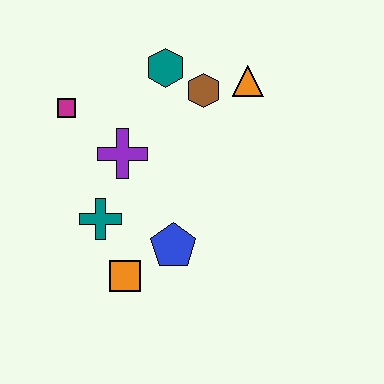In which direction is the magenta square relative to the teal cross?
The magenta square is above the teal cross.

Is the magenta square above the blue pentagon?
Yes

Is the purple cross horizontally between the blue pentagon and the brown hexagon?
No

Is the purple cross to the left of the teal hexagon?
Yes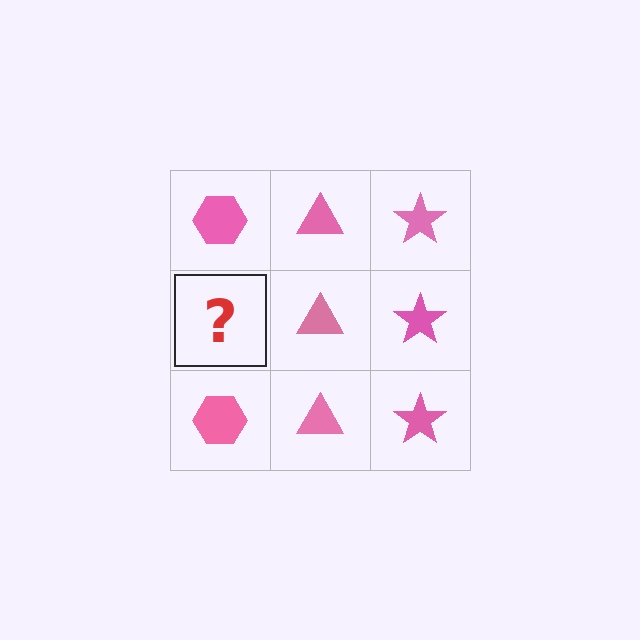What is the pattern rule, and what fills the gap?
The rule is that each column has a consistent shape. The gap should be filled with a pink hexagon.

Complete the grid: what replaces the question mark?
The question mark should be replaced with a pink hexagon.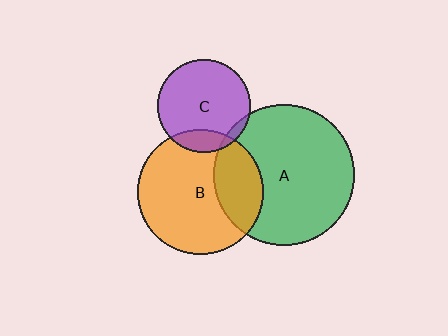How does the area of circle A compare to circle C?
Approximately 2.3 times.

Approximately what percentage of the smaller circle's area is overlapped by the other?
Approximately 5%.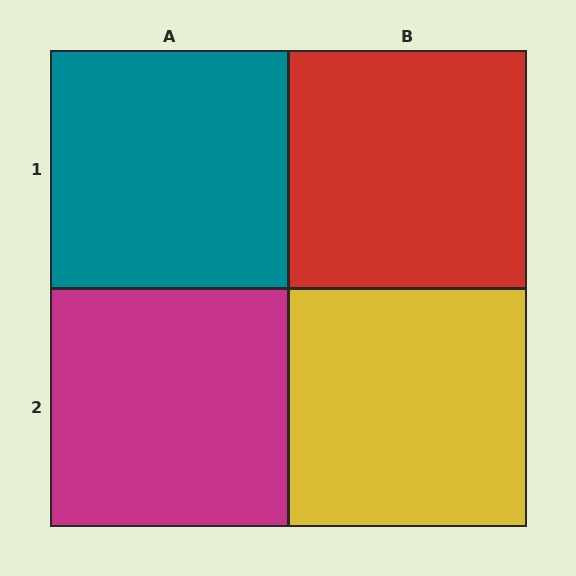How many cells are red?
1 cell is red.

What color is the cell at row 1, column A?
Teal.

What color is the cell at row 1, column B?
Red.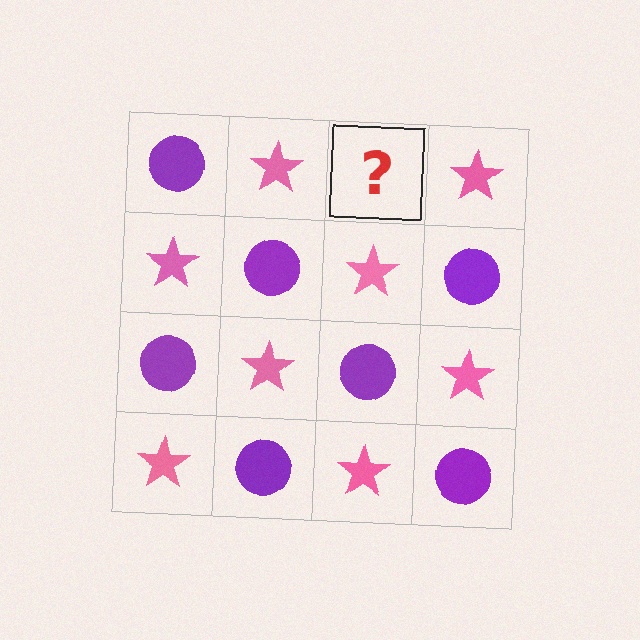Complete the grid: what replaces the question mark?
The question mark should be replaced with a purple circle.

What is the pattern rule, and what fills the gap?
The rule is that it alternates purple circle and pink star in a checkerboard pattern. The gap should be filled with a purple circle.